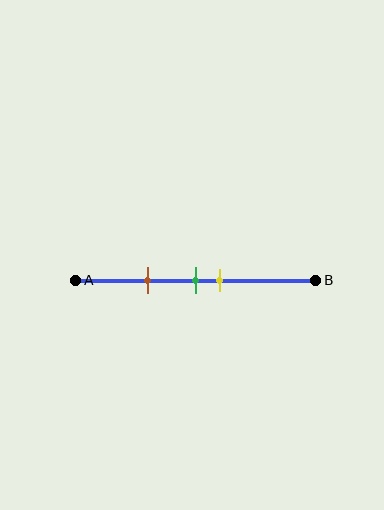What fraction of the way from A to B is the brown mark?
The brown mark is approximately 30% (0.3) of the way from A to B.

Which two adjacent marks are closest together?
The green and yellow marks are the closest adjacent pair.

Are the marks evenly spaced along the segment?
No, the marks are not evenly spaced.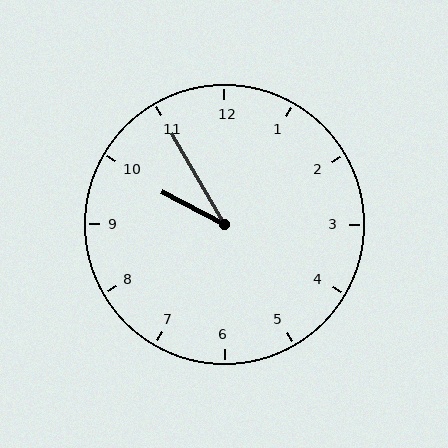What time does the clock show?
9:55.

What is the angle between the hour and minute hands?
Approximately 32 degrees.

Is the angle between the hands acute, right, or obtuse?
It is acute.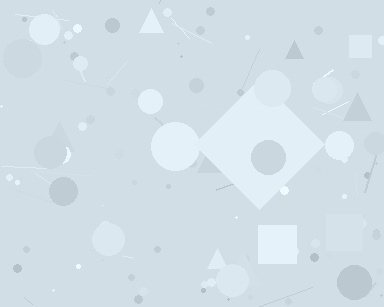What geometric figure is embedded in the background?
A diamond is embedded in the background.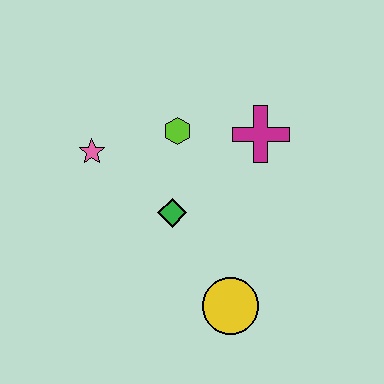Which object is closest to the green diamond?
The lime hexagon is closest to the green diamond.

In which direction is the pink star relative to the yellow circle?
The pink star is above the yellow circle.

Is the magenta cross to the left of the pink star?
No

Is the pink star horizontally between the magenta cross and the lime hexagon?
No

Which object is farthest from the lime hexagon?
The yellow circle is farthest from the lime hexagon.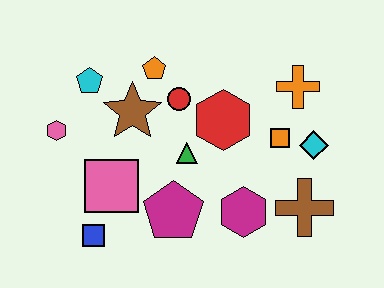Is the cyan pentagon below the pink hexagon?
No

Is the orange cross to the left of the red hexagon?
No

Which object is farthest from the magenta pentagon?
The orange cross is farthest from the magenta pentagon.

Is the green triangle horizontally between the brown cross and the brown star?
Yes